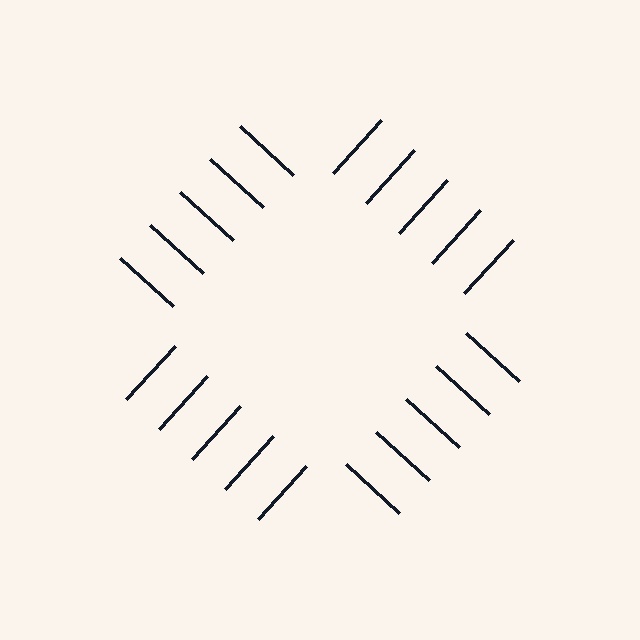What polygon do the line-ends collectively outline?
An illusory square — the line segments terminate on its edges but no continuous stroke is drawn.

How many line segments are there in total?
20 — 5 along each of the 4 edges.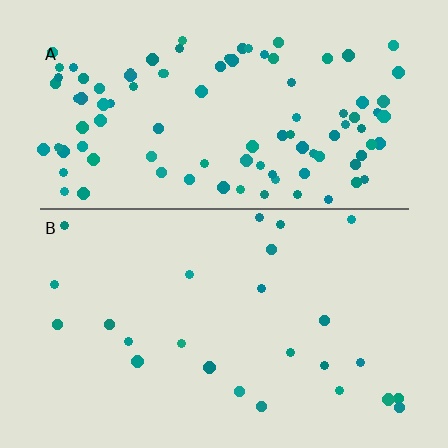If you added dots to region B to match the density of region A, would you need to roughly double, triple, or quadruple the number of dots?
Approximately quadruple.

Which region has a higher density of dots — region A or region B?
A (the top).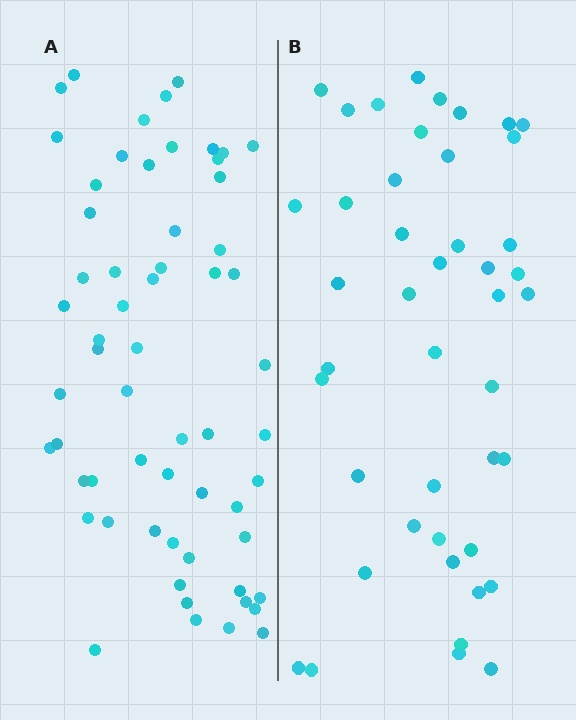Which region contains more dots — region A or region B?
Region A (the left region) has more dots.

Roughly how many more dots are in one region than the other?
Region A has approximately 15 more dots than region B.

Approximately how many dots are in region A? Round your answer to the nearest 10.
About 60 dots.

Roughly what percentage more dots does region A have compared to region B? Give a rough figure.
About 35% more.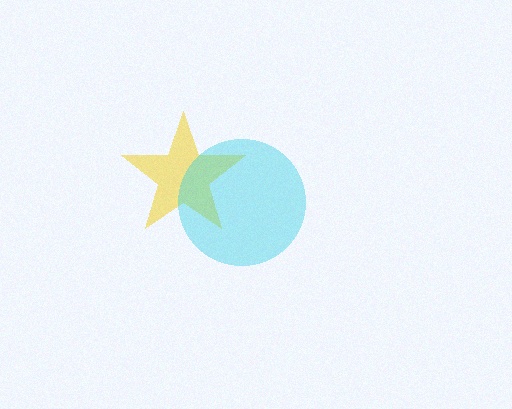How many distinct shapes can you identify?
There are 2 distinct shapes: a yellow star, a cyan circle.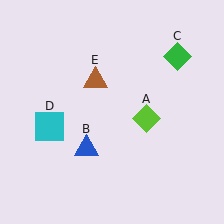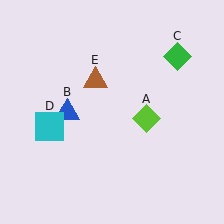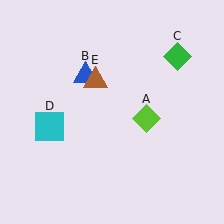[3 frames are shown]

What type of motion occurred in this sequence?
The blue triangle (object B) rotated clockwise around the center of the scene.